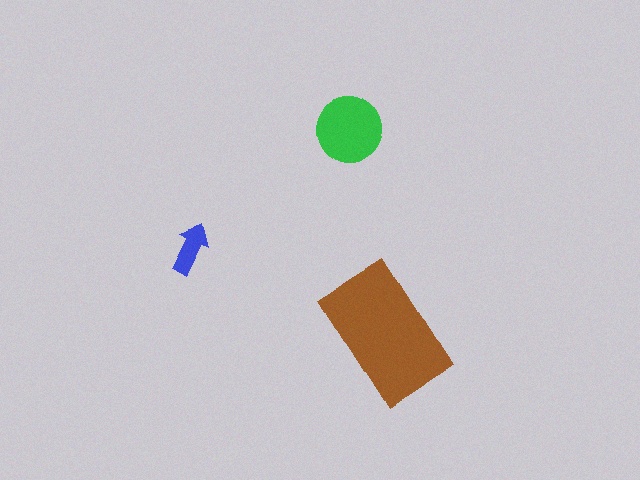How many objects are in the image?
There are 3 objects in the image.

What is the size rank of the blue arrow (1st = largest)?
3rd.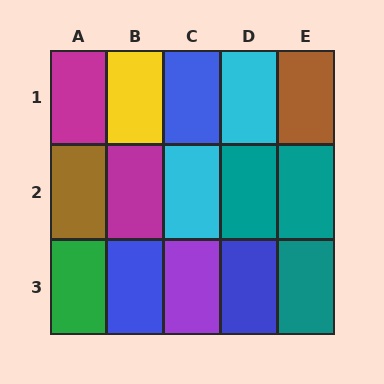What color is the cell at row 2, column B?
Magenta.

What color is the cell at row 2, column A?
Brown.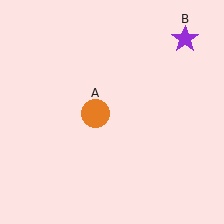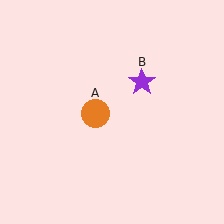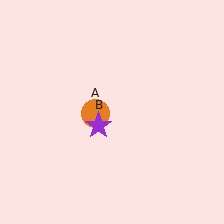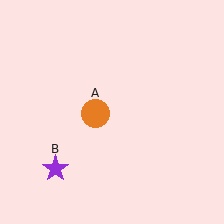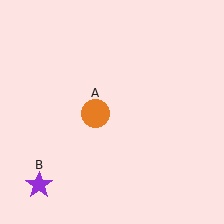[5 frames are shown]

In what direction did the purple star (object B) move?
The purple star (object B) moved down and to the left.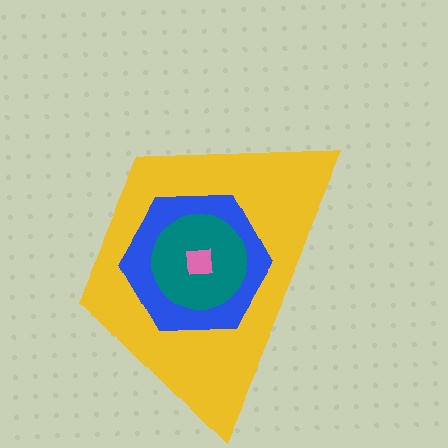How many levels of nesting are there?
4.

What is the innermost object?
The pink square.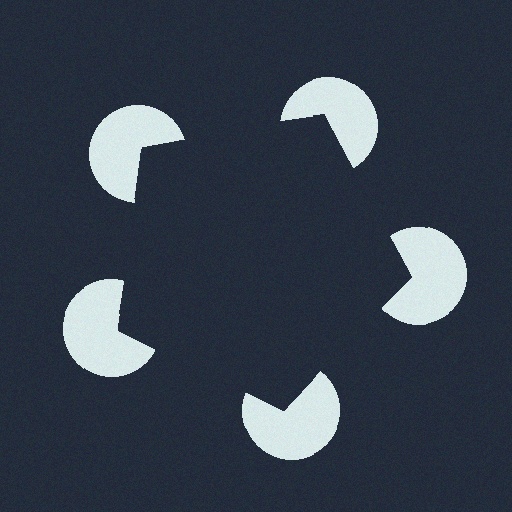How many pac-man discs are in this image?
There are 5 — one at each vertex of the illusory pentagon.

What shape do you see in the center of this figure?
An illusory pentagon — its edges are inferred from the aligned wedge cuts in the pac-man discs, not physically drawn.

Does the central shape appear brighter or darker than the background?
It typically appears slightly darker than the background, even though no actual brightness change is drawn.